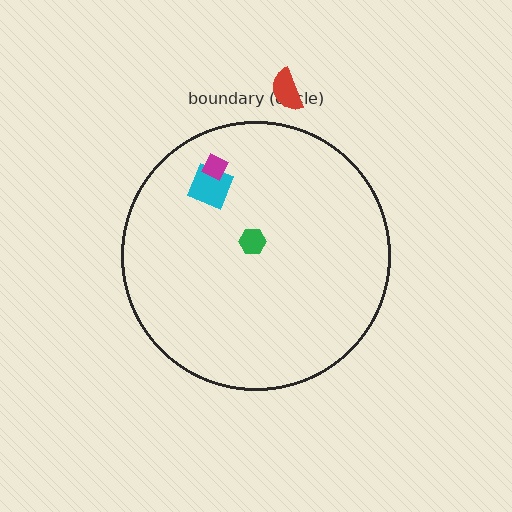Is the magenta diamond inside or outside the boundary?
Inside.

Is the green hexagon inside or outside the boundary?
Inside.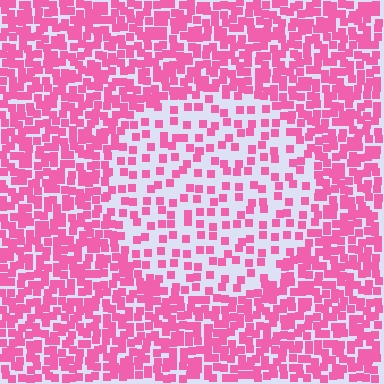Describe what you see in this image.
The image contains small pink elements arranged at two different densities. A circle-shaped region is visible where the elements are less densely packed than the surrounding area.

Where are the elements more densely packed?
The elements are more densely packed outside the circle boundary.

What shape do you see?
I see a circle.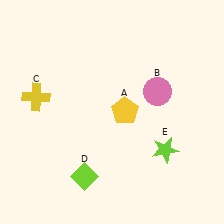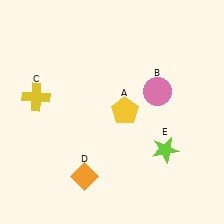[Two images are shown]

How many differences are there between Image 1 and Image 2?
There is 1 difference between the two images.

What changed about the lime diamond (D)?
In Image 1, D is lime. In Image 2, it changed to orange.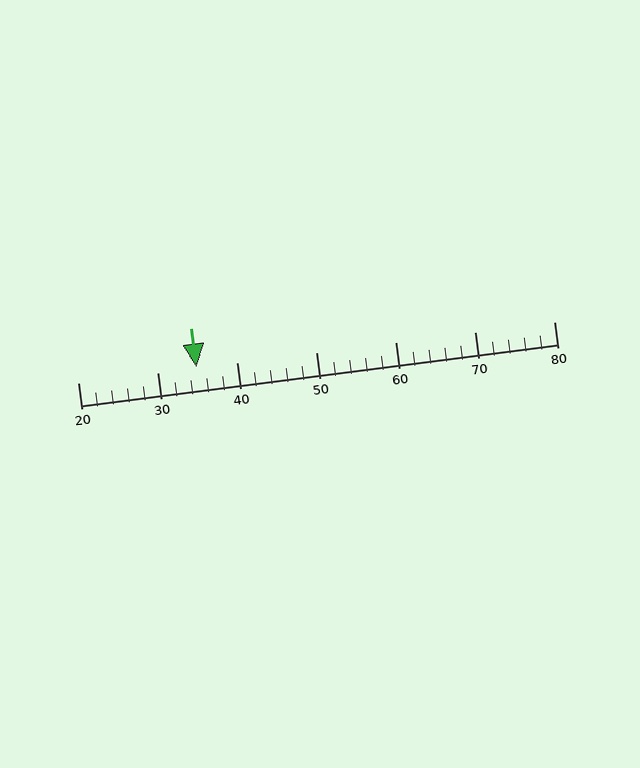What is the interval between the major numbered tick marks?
The major tick marks are spaced 10 units apart.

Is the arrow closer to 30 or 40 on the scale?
The arrow is closer to 30.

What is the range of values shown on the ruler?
The ruler shows values from 20 to 80.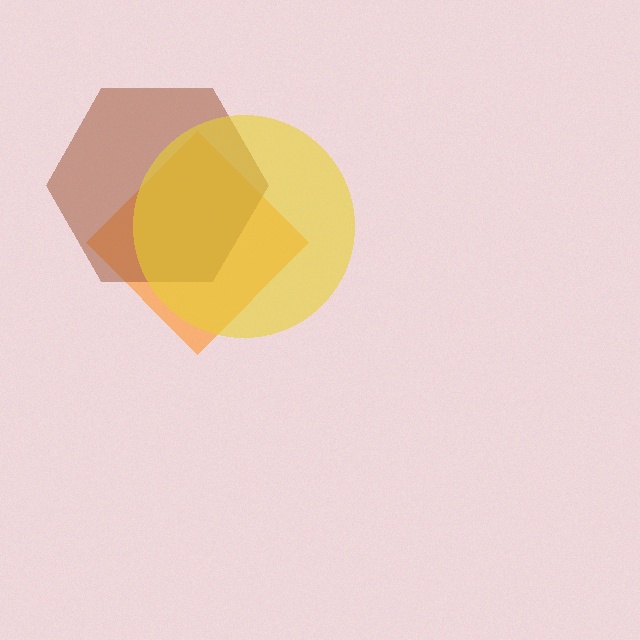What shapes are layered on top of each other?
The layered shapes are: an orange diamond, a brown hexagon, a yellow circle.